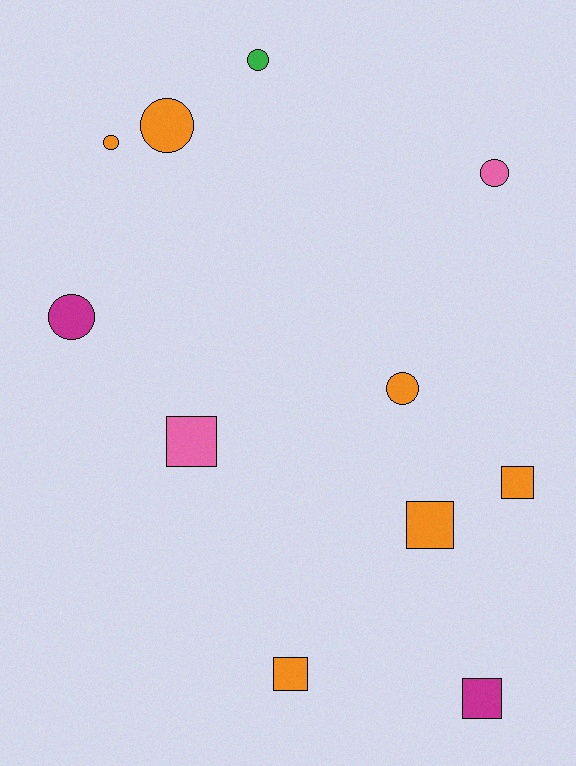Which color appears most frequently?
Orange, with 6 objects.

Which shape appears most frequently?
Circle, with 6 objects.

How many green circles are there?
There is 1 green circle.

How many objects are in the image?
There are 11 objects.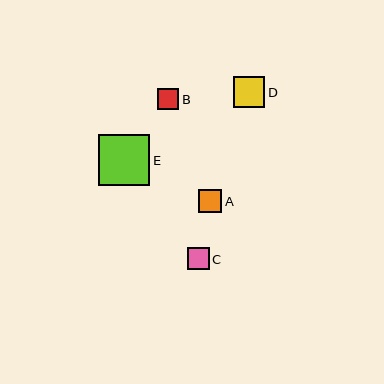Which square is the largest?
Square E is the largest with a size of approximately 51 pixels.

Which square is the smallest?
Square B is the smallest with a size of approximately 21 pixels.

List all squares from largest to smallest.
From largest to smallest: E, D, A, C, B.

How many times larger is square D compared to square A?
Square D is approximately 1.3 times the size of square A.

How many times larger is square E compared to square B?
Square E is approximately 2.4 times the size of square B.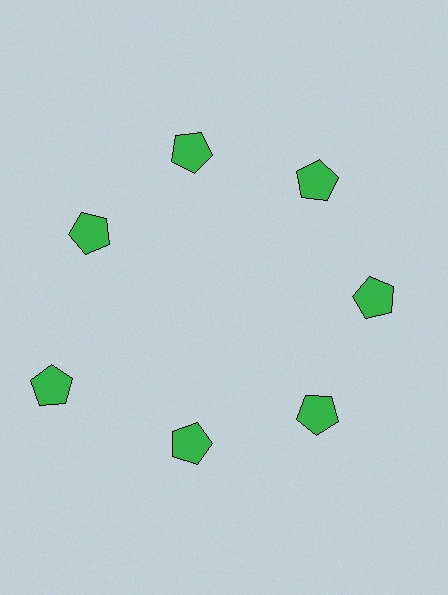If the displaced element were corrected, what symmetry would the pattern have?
It would have 7-fold rotational symmetry — the pattern would map onto itself every 51 degrees.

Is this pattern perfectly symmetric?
No. The 7 green pentagons are arranged in a ring, but one element near the 8 o'clock position is pushed outward from the center, breaking the 7-fold rotational symmetry.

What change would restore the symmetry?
The symmetry would be restored by moving it inward, back onto the ring so that all 7 pentagons sit at equal angles and equal distance from the center.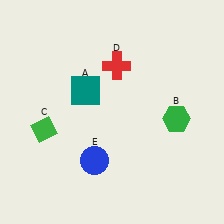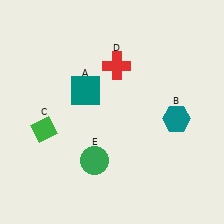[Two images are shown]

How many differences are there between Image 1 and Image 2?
There are 2 differences between the two images.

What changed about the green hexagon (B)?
In Image 1, B is green. In Image 2, it changed to teal.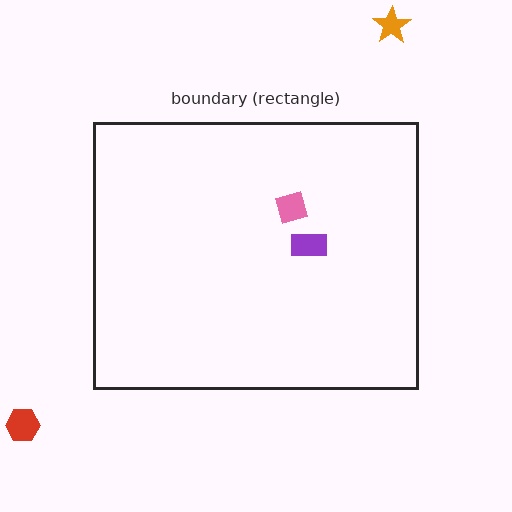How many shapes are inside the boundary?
2 inside, 2 outside.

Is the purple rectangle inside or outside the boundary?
Inside.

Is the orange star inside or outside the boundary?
Outside.